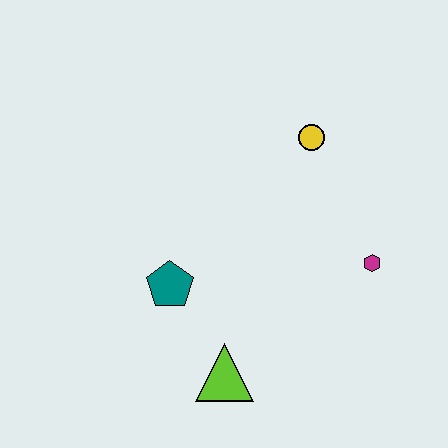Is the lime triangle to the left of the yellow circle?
Yes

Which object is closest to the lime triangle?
The teal pentagon is closest to the lime triangle.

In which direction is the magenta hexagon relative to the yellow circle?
The magenta hexagon is below the yellow circle.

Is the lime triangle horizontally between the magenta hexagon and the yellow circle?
No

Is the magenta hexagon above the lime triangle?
Yes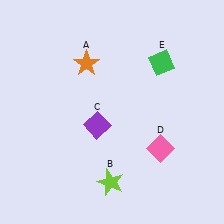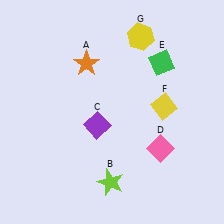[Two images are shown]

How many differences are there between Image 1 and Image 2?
There are 2 differences between the two images.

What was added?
A yellow diamond (F), a yellow hexagon (G) were added in Image 2.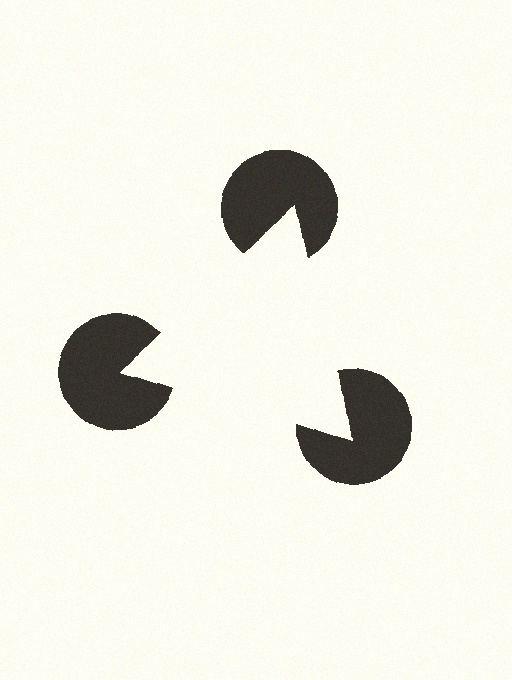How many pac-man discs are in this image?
There are 3 — one at each vertex of the illusory triangle.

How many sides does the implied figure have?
3 sides.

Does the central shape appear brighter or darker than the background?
It typically appears slightly brighter than the background, even though no actual brightness change is drawn.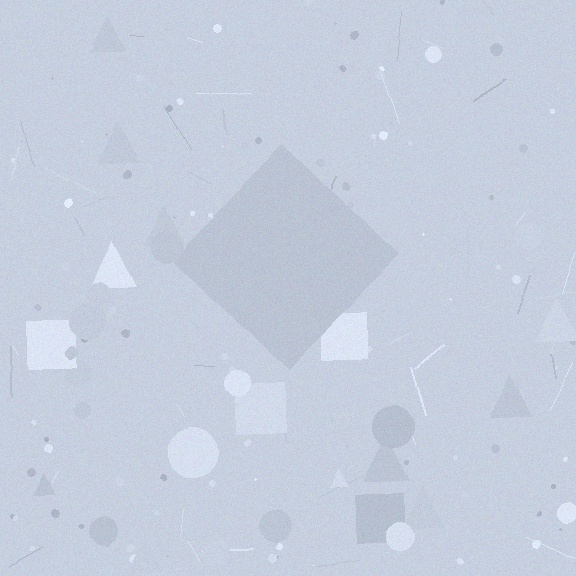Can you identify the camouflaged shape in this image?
The camouflaged shape is a diamond.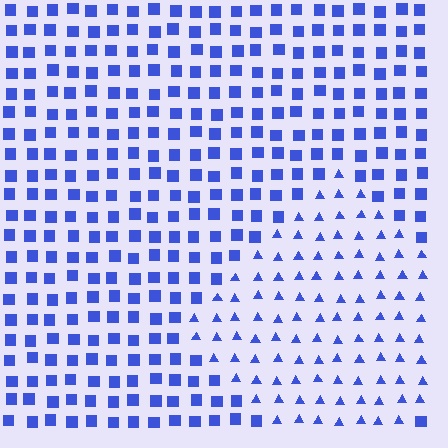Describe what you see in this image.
The image is filled with small blue elements arranged in a uniform grid. A diamond-shaped region contains triangles, while the surrounding area contains squares. The boundary is defined purely by the change in element shape.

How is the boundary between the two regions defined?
The boundary is defined by a change in element shape: triangles inside vs. squares outside. All elements share the same color and spacing.